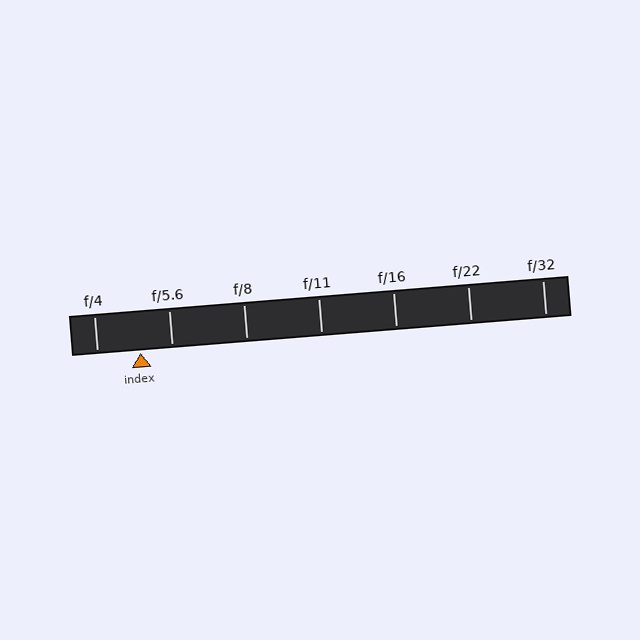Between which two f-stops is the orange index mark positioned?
The index mark is between f/4 and f/5.6.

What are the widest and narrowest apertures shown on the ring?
The widest aperture shown is f/4 and the narrowest is f/32.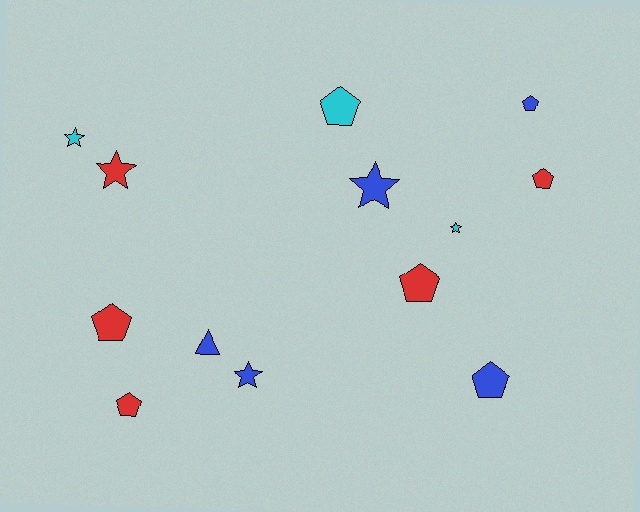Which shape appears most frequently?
Pentagon, with 7 objects.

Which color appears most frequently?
Blue, with 5 objects.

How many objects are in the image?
There are 13 objects.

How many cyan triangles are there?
There are no cyan triangles.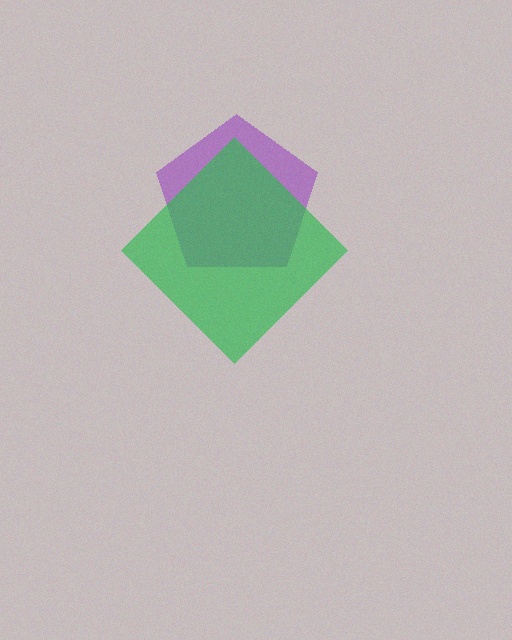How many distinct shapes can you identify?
There are 2 distinct shapes: a purple pentagon, a green diamond.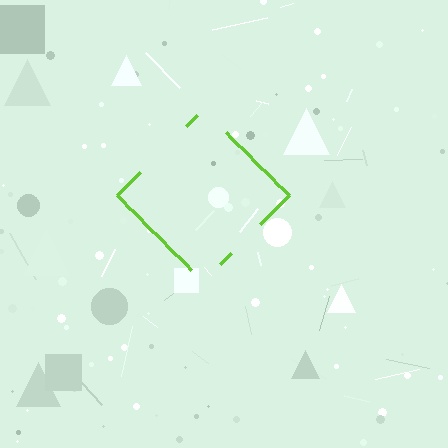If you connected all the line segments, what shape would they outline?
They would outline a diamond.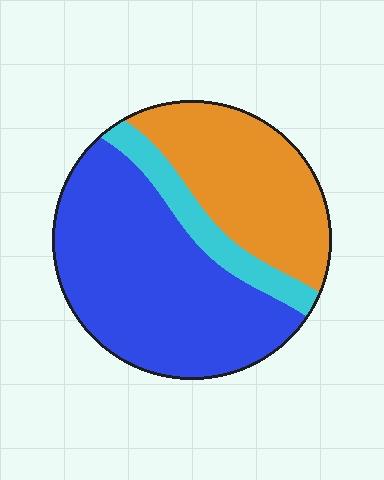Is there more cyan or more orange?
Orange.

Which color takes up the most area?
Blue, at roughly 55%.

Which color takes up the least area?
Cyan, at roughly 10%.